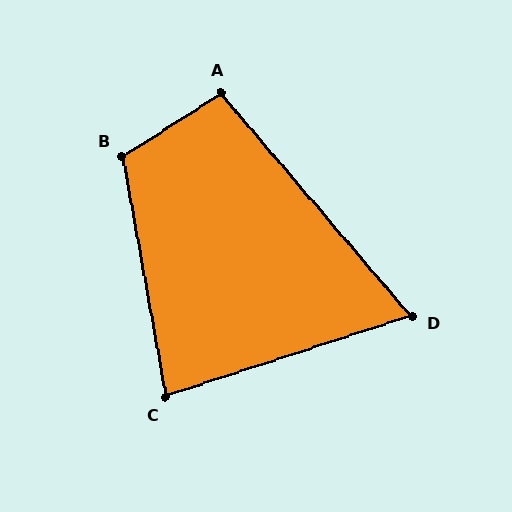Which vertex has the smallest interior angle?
D, at approximately 68 degrees.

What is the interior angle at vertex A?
Approximately 98 degrees (obtuse).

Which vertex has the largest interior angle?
B, at approximately 112 degrees.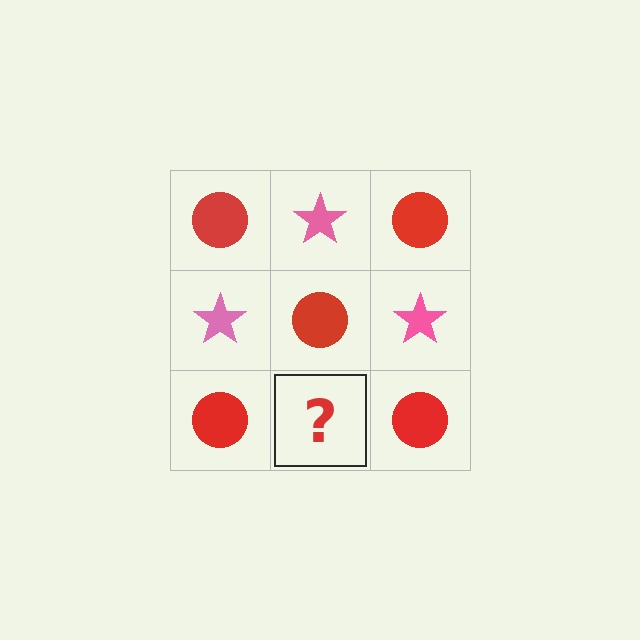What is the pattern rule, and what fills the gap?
The rule is that it alternates red circle and pink star in a checkerboard pattern. The gap should be filled with a pink star.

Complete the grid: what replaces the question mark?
The question mark should be replaced with a pink star.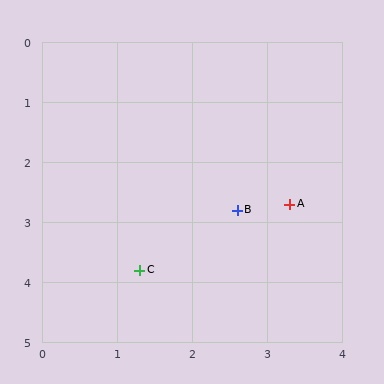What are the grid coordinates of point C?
Point C is at approximately (1.3, 3.8).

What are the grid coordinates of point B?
Point B is at approximately (2.6, 2.8).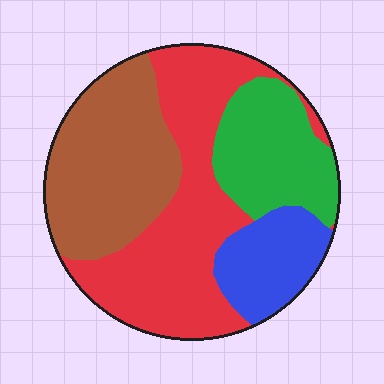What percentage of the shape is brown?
Brown covers about 30% of the shape.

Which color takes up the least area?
Blue, at roughly 15%.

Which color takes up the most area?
Red, at roughly 40%.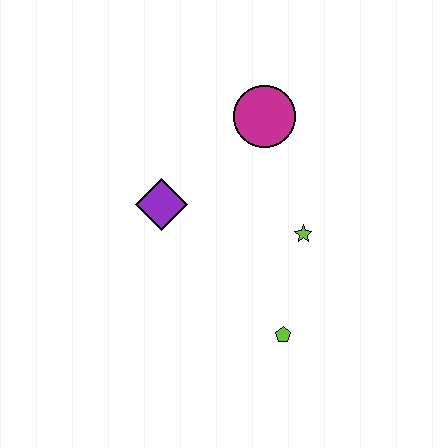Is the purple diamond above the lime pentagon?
Yes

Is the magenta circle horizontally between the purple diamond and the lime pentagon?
Yes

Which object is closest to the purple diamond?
The magenta circle is closest to the purple diamond.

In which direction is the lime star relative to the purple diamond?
The lime star is to the right of the purple diamond.